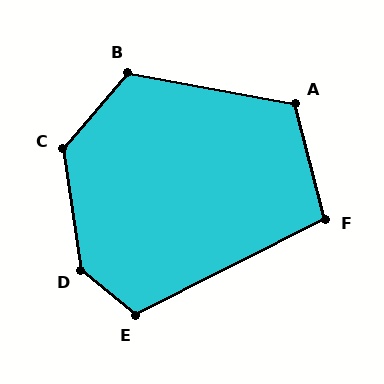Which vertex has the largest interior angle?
D, at approximately 138 degrees.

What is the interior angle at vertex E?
Approximately 113 degrees (obtuse).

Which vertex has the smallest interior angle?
F, at approximately 103 degrees.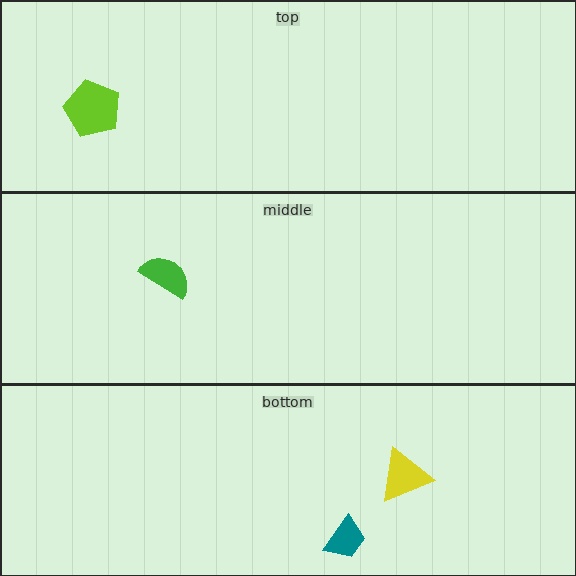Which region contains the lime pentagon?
The top region.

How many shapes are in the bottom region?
2.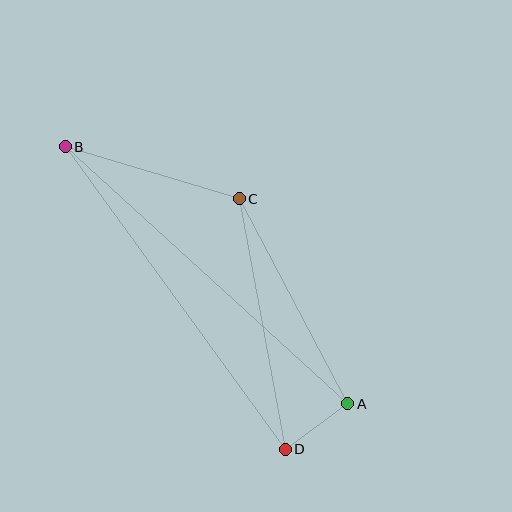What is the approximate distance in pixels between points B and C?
The distance between B and C is approximately 181 pixels.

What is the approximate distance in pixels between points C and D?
The distance between C and D is approximately 255 pixels.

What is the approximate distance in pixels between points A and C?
The distance between A and C is approximately 232 pixels.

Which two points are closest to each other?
Points A and D are closest to each other.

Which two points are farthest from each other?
Points A and B are farthest from each other.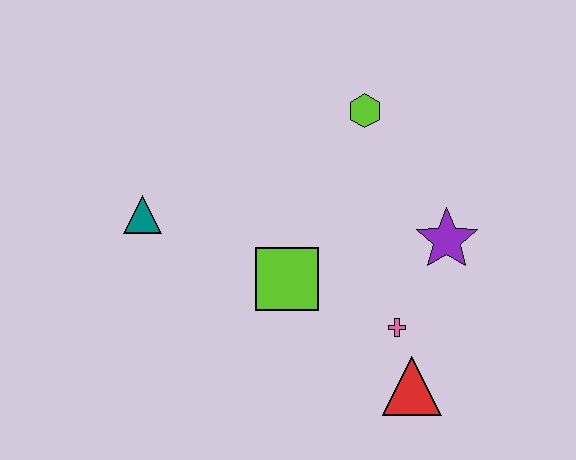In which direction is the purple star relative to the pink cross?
The purple star is above the pink cross.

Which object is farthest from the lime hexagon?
The red triangle is farthest from the lime hexagon.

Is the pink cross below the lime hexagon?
Yes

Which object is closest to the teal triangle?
The lime square is closest to the teal triangle.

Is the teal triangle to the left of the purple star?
Yes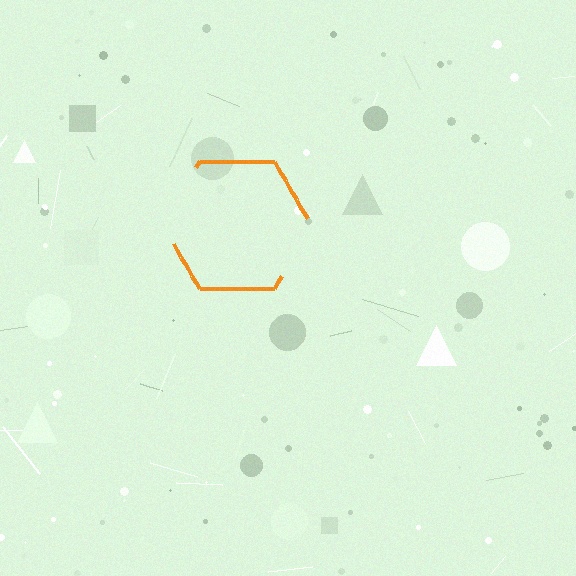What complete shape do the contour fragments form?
The contour fragments form a hexagon.